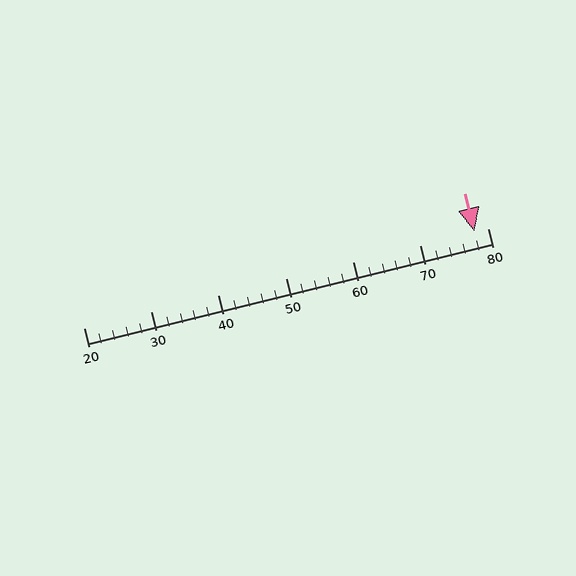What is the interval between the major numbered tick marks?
The major tick marks are spaced 10 units apart.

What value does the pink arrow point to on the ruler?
The pink arrow points to approximately 78.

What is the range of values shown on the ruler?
The ruler shows values from 20 to 80.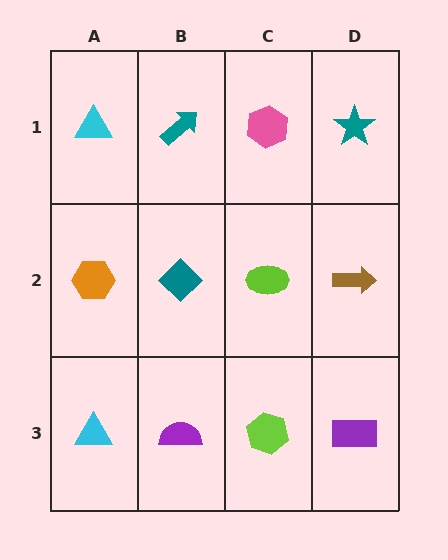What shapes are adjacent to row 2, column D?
A teal star (row 1, column D), a purple rectangle (row 3, column D), a lime ellipse (row 2, column C).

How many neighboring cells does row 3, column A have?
2.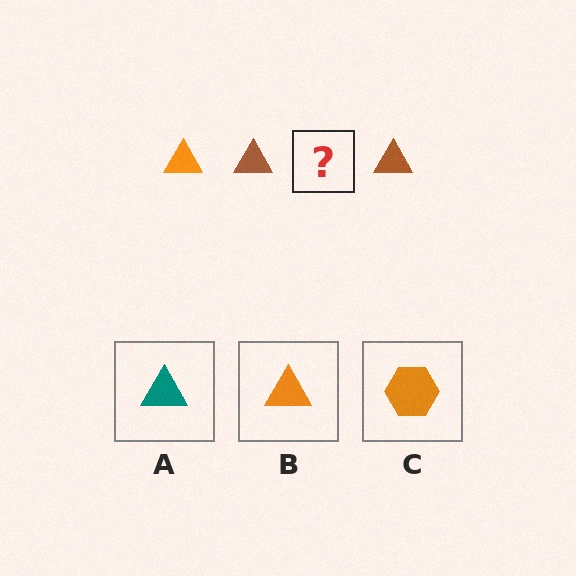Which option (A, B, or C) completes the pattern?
B.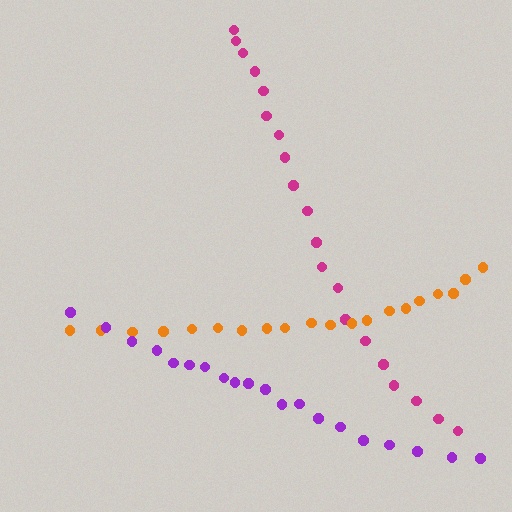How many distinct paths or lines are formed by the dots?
There are 3 distinct paths.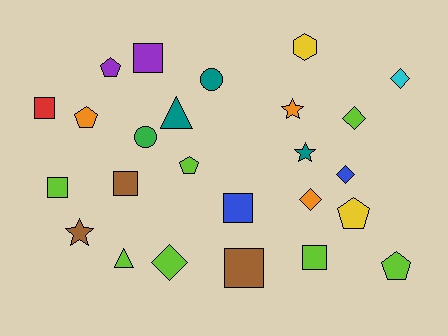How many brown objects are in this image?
There are 3 brown objects.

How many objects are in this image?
There are 25 objects.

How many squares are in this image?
There are 7 squares.